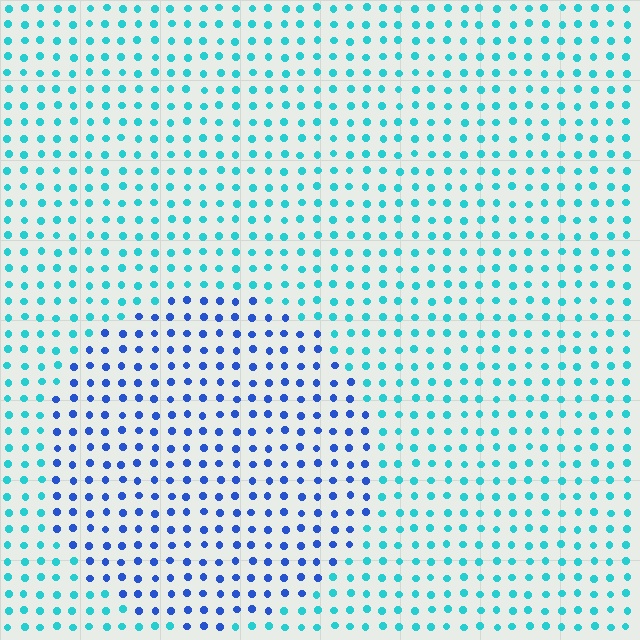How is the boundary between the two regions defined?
The boundary is defined purely by a slight shift in hue (about 44 degrees). Spacing, size, and orientation are identical on both sides.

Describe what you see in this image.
The image is filled with small cyan elements in a uniform arrangement. A circle-shaped region is visible where the elements are tinted to a slightly different hue, forming a subtle color boundary.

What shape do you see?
I see a circle.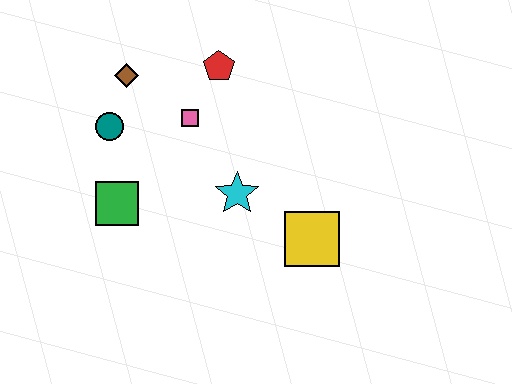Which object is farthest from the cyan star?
The brown diamond is farthest from the cyan star.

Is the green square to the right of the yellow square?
No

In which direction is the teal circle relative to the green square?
The teal circle is above the green square.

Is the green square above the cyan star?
No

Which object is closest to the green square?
The teal circle is closest to the green square.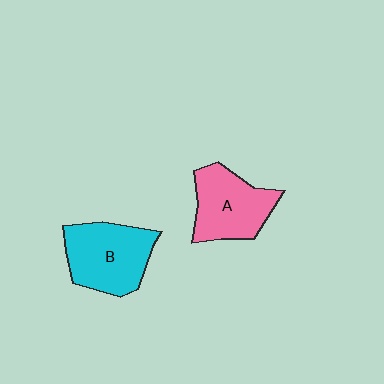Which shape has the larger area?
Shape B (cyan).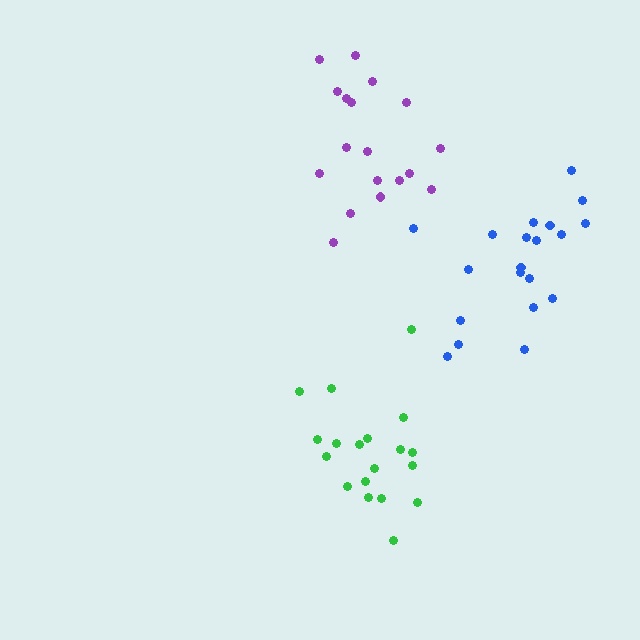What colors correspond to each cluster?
The clusters are colored: green, purple, blue.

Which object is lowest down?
The green cluster is bottommost.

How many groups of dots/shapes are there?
There are 3 groups.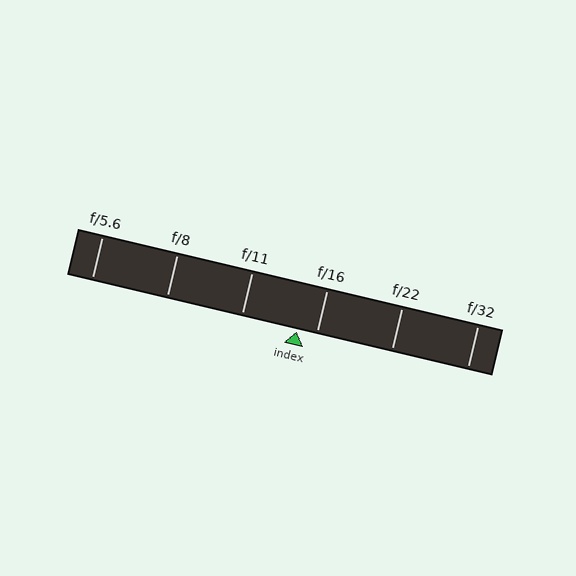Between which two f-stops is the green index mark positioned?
The index mark is between f/11 and f/16.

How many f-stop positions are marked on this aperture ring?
There are 6 f-stop positions marked.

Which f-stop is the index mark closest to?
The index mark is closest to f/16.